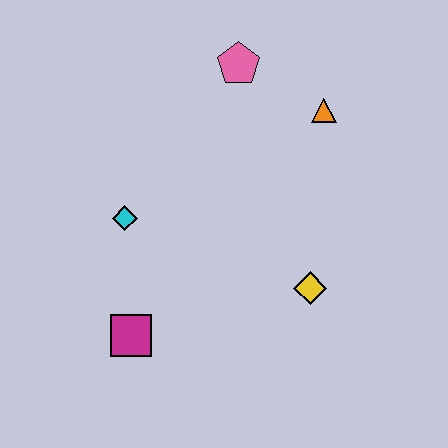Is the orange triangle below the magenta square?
No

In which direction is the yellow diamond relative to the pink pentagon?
The yellow diamond is below the pink pentagon.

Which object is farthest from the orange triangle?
The magenta square is farthest from the orange triangle.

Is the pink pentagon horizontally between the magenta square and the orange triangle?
Yes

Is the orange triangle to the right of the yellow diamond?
Yes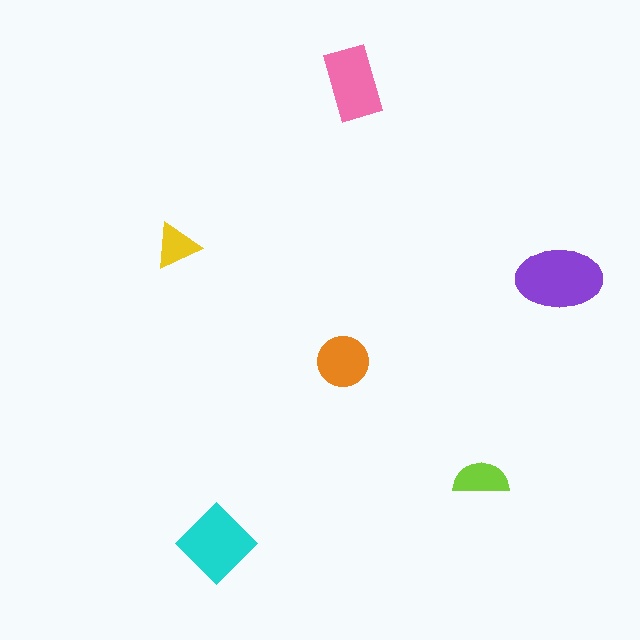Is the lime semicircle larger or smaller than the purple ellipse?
Smaller.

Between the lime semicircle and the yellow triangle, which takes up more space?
The lime semicircle.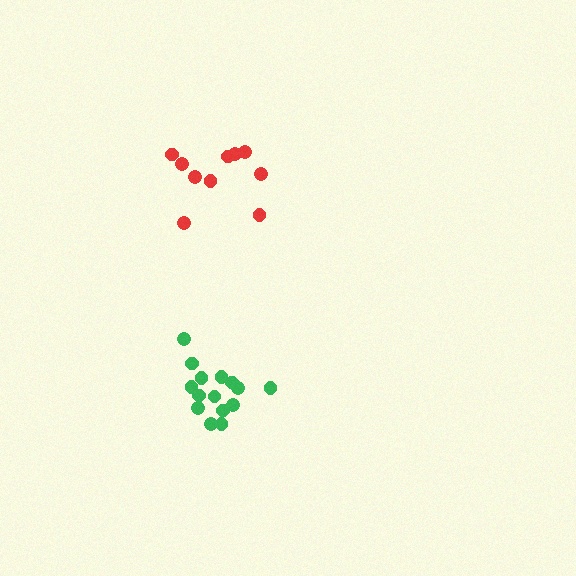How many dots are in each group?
Group 1: 15 dots, Group 2: 10 dots (25 total).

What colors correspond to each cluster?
The clusters are colored: green, red.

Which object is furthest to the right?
The red cluster is rightmost.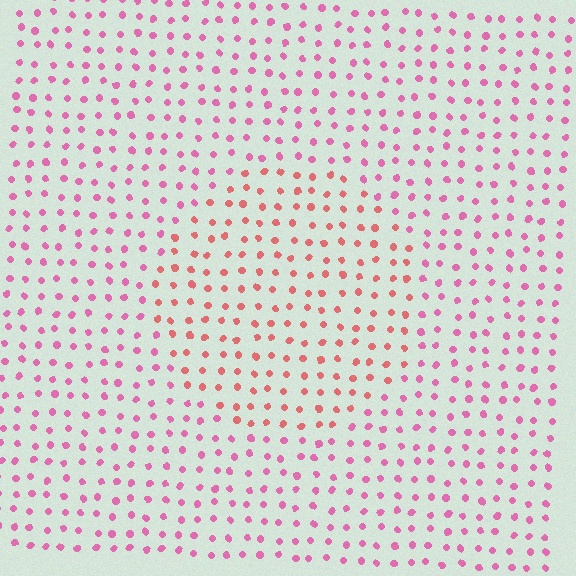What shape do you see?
I see a circle.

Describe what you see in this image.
The image is filled with small pink elements in a uniform arrangement. A circle-shaped region is visible where the elements are tinted to a slightly different hue, forming a subtle color boundary.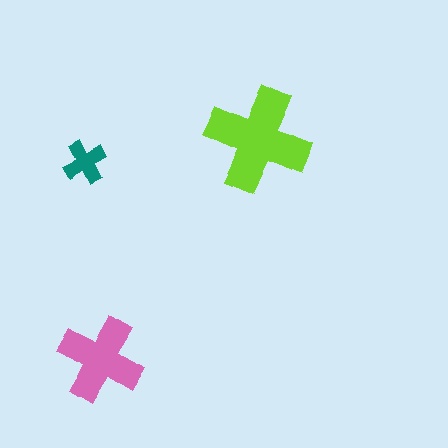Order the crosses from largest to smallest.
the lime one, the pink one, the teal one.